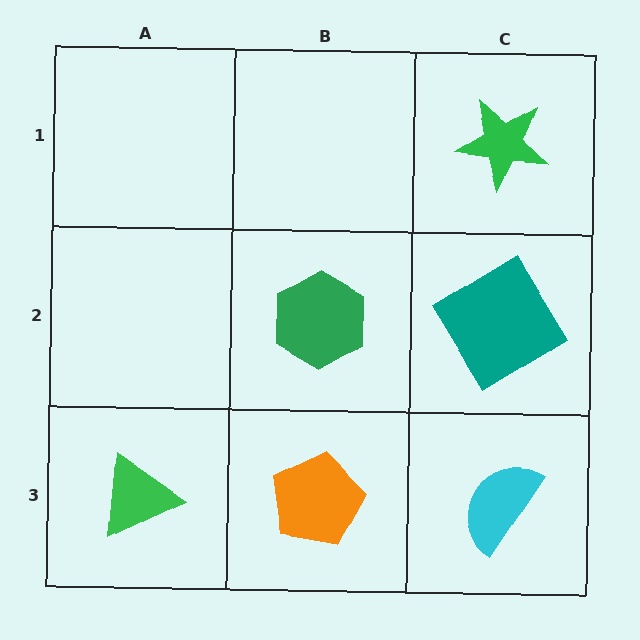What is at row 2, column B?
A green hexagon.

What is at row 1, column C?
A green star.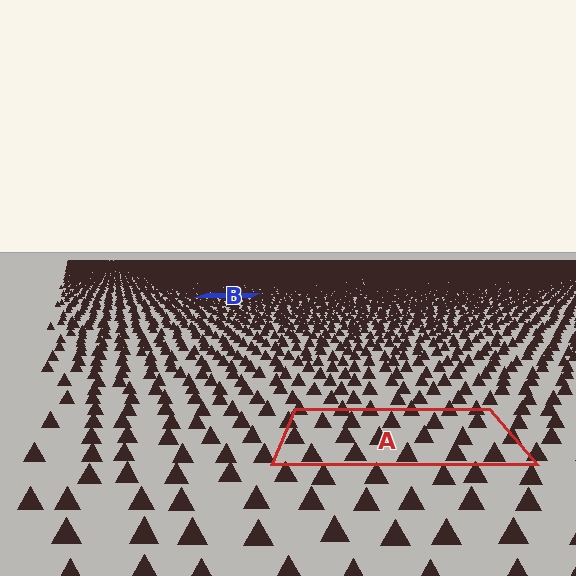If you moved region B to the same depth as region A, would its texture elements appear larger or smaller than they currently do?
They would appear larger. At a closer depth, the same texture elements are projected at a bigger on-screen size.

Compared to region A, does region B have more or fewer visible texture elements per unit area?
Region B has more texture elements per unit area — they are packed more densely because it is farther away.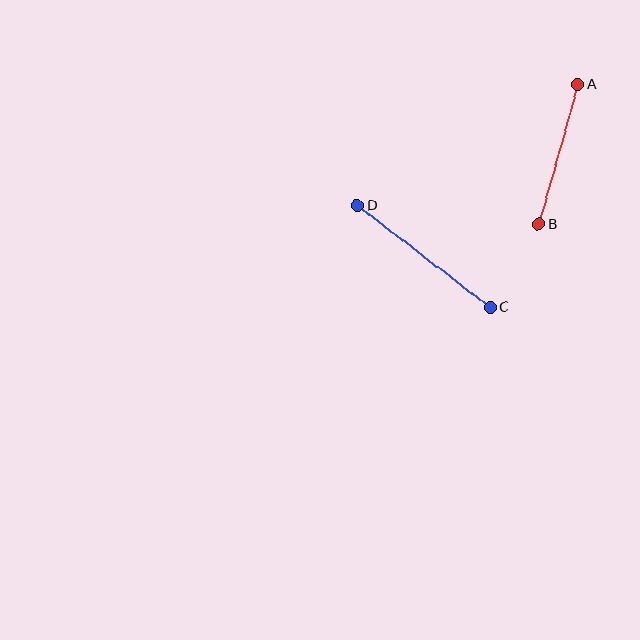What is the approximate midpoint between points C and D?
The midpoint is at approximately (424, 256) pixels.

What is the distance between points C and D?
The distance is approximately 167 pixels.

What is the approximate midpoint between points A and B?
The midpoint is at approximately (558, 154) pixels.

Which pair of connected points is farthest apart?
Points C and D are farthest apart.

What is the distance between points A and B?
The distance is approximately 145 pixels.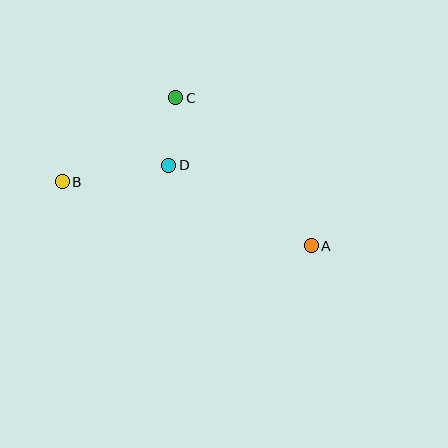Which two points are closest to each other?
Points C and D are closest to each other.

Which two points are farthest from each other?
Points A and B are farthest from each other.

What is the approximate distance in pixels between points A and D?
The distance between A and D is approximately 164 pixels.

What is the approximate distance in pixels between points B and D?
The distance between B and D is approximately 108 pixels.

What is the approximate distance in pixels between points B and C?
The distance between B and C is approximately 141 pixels.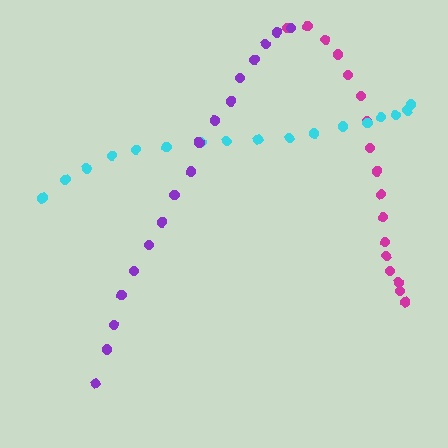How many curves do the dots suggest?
There are 3 distinct paths.